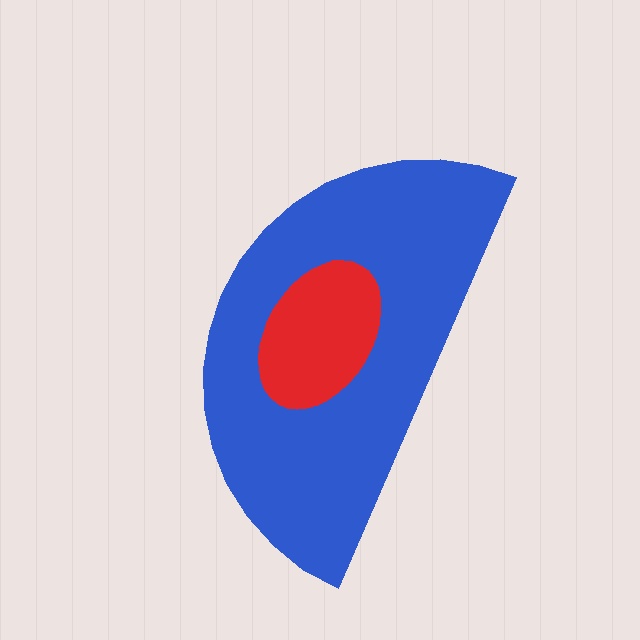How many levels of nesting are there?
2.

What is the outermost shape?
The blue semicircle.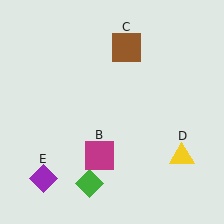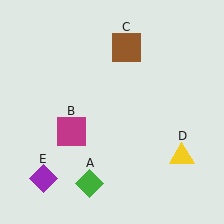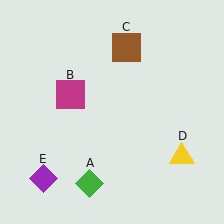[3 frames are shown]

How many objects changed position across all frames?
1 object changed position: magenta square (object B).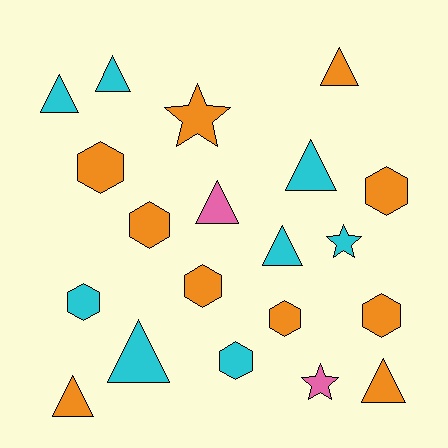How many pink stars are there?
There is 1 pink star.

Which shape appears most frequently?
Triangle, with 9 objects.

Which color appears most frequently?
Orange, with 10 objects.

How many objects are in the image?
There are 20 objects.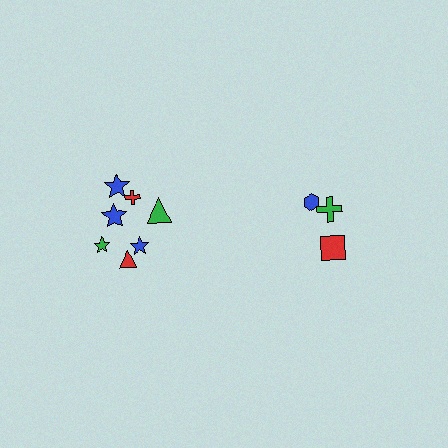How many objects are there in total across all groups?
There are 10 objects.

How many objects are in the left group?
There are 7 objects.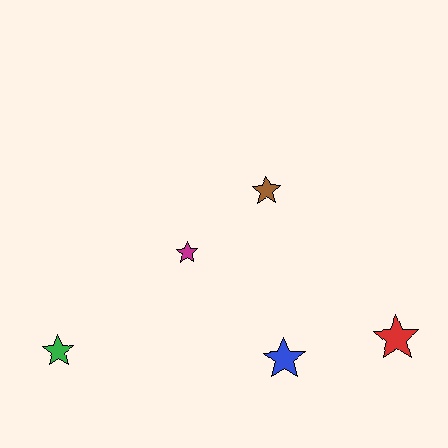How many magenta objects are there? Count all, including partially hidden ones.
There is 1 magenta object.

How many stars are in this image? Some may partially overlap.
There are 5 stars.